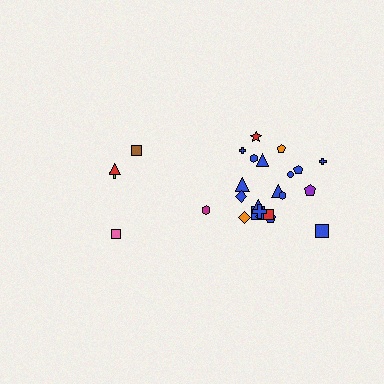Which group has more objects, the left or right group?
The right group.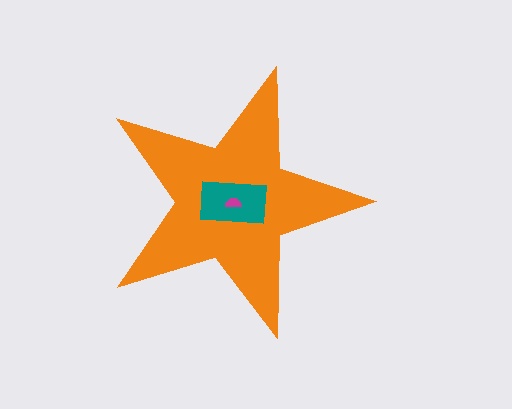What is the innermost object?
The magenta semicircle.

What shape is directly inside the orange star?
The teal rectangle.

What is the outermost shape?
The orange star.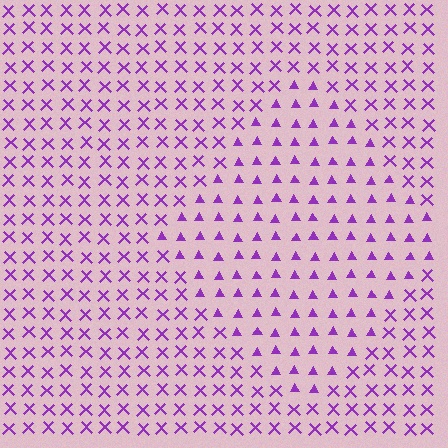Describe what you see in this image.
The image is filled with small purple elements arranged in a uniform grid. A diamond-shaped region contains triangles, while the surrounding area contains X marks. The boundary is defined purely by the change in element shape.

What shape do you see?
I see a diamond.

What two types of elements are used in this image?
The image uses triangles inside the diamond region and X marks outside it.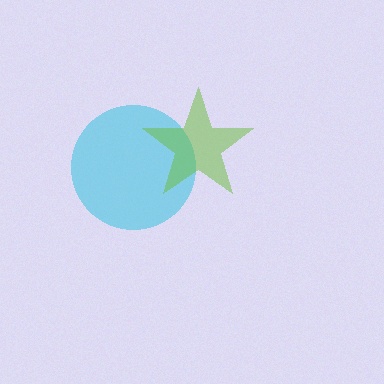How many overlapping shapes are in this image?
There are 2 overlapping shapes in the image.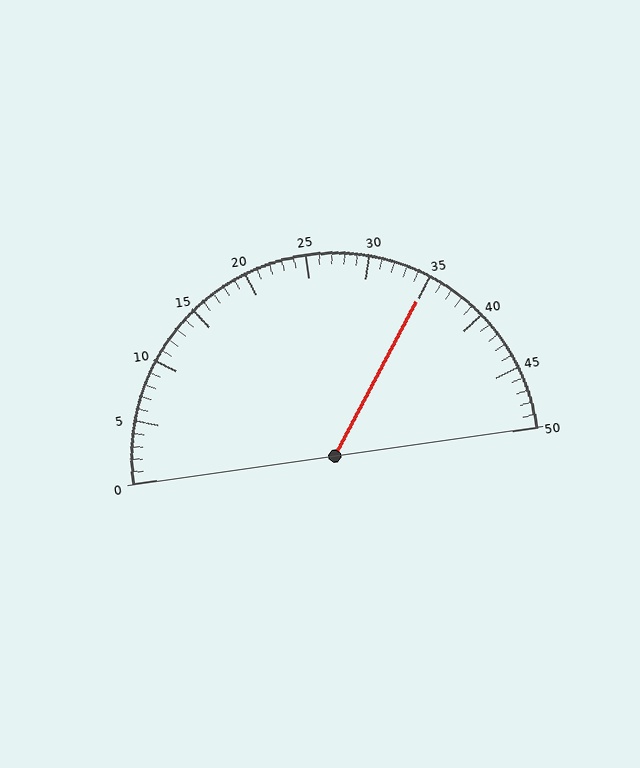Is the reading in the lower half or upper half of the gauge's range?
The reading is in the upper half of the range (0 to 50).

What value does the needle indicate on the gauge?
The needle indicates approximately 35.